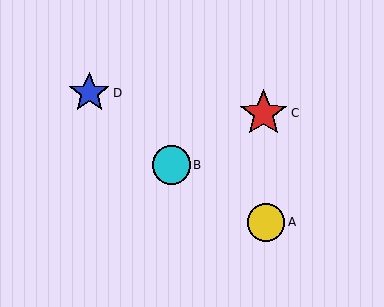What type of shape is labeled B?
Shape B is a cyan circle.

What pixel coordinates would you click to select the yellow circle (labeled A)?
Click at (266, 222) to select the yellow circle A.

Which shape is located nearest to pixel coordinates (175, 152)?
The cyan circle (labeled B) at (171, 165) is nearest to that location.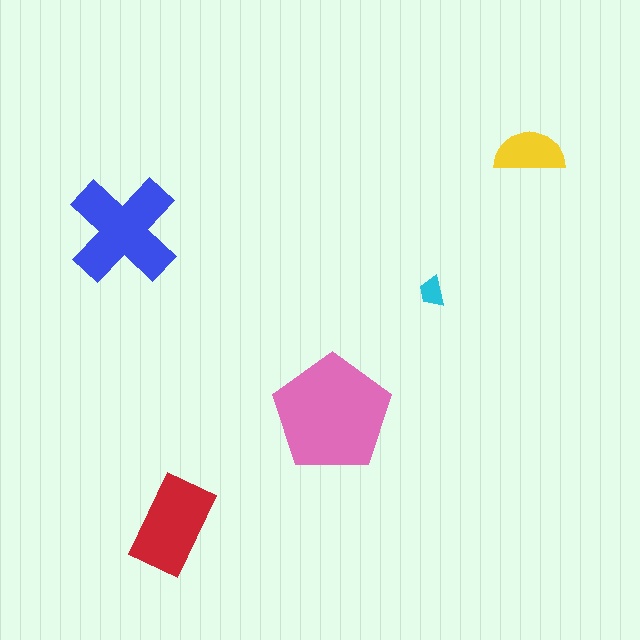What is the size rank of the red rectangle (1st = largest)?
3rd.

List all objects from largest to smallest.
The pink pentagon, the blue cross, the red rectangle, the yellow semicircle, the cyan trapezoid.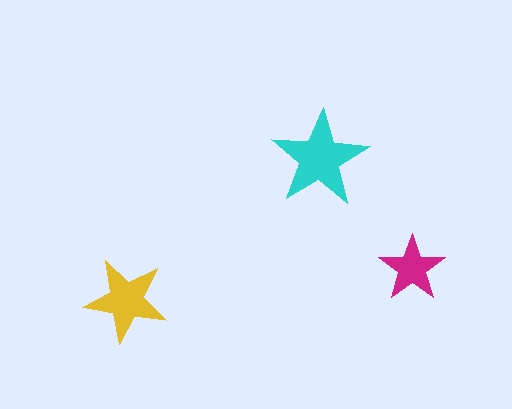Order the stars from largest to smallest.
the cyan one, the yellow one, the magenta one.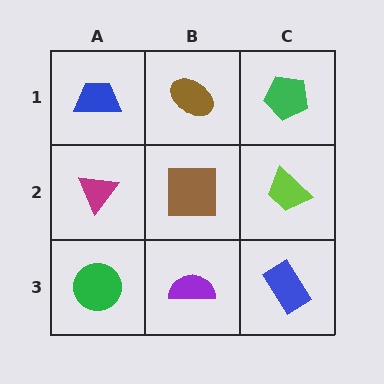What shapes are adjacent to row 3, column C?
A lime trapezoid (row 2, column C), a purple semicircle (row 3, column B).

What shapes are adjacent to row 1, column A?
A magenta triangle (row 2, column A), a brown ellipse (row 1, column B).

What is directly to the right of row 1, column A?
A brown ellipse.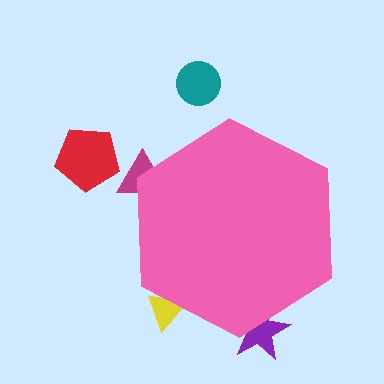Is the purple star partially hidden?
Yes, the purple star is partially hidden behind the pink hexagon.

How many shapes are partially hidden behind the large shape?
3 shapes are partially hidden.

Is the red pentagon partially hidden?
No, the red pentagon is fully visible.